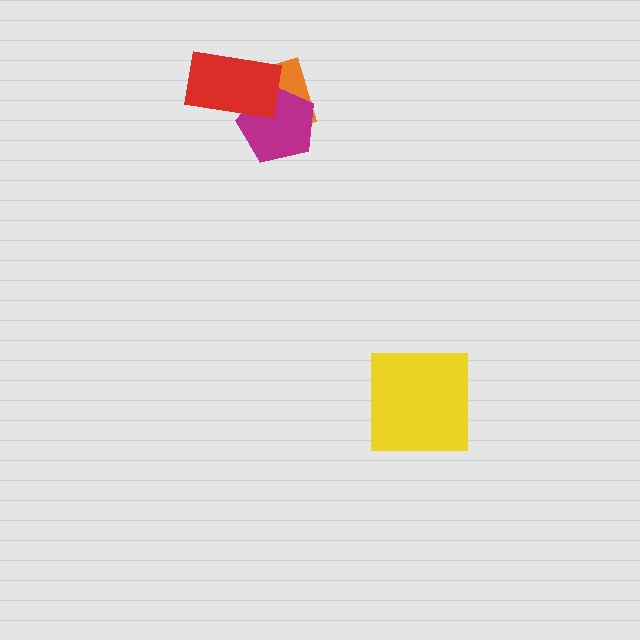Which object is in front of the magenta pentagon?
The red rectangle is in front of the magenta pentagon.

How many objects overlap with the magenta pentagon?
2 objects overlap with the magenta pentagon.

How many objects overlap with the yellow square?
0 objects overlap with the yellow square.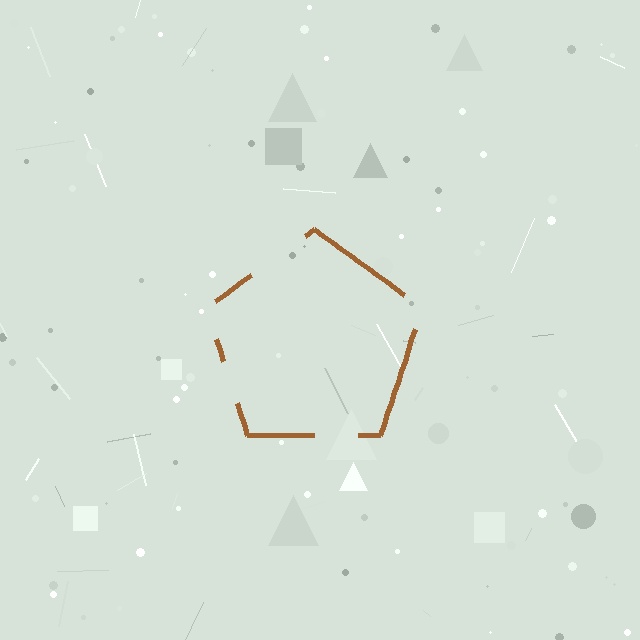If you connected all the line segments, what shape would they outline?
They would outline a pentagon.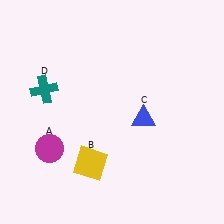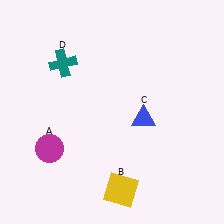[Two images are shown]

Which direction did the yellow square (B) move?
The yellow square (B) moved right.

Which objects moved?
The objects that moved are: the yellow square (B), the teal cross (D).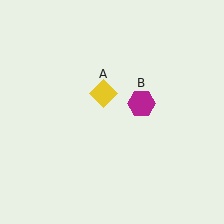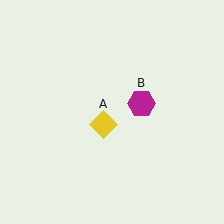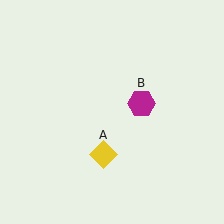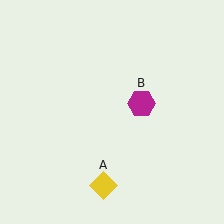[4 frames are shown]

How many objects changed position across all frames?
1 object changed position: yellow diamond (object A).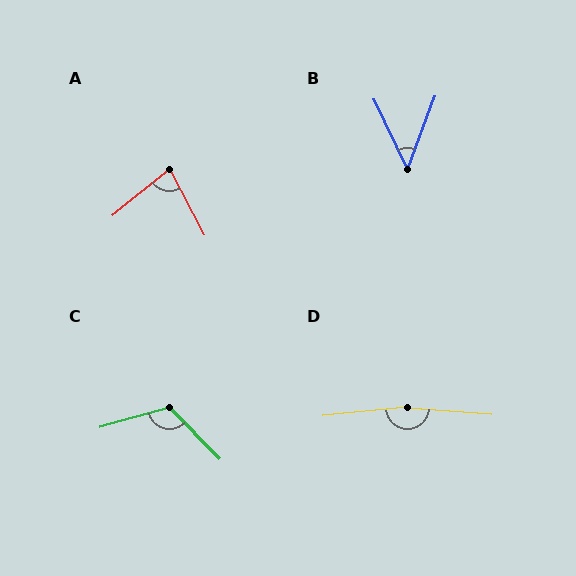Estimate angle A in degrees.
Approximately 78 degrees.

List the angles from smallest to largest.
B (46°), A (78°), C (119°), D (170°).